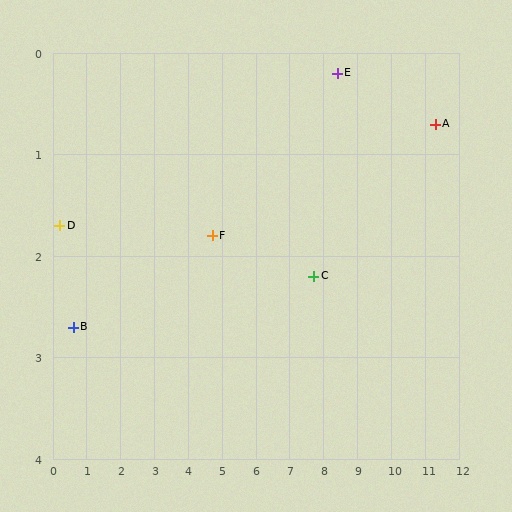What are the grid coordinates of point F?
Point F is at approximately (4.7, 1.8).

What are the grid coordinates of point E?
Point E is at approximately (8.4, 0.2).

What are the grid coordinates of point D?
Point D is at approximately (0.2, 1.7).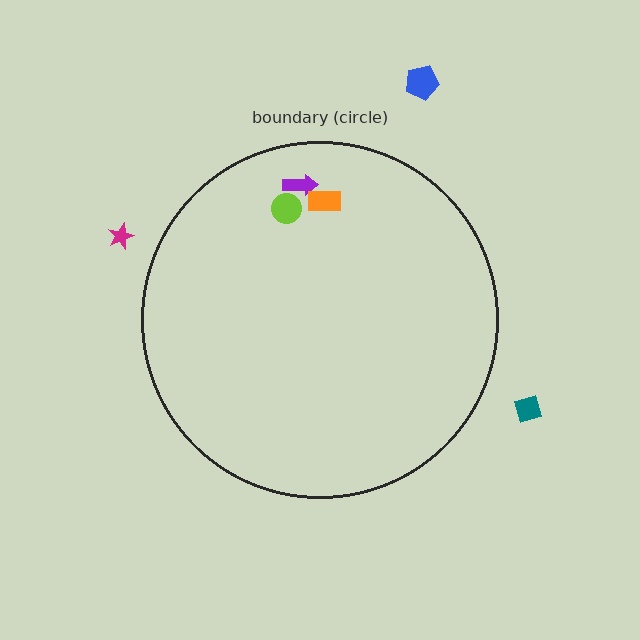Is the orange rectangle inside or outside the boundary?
Inside.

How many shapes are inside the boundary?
3 inside, 3 outside.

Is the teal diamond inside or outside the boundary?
Outside.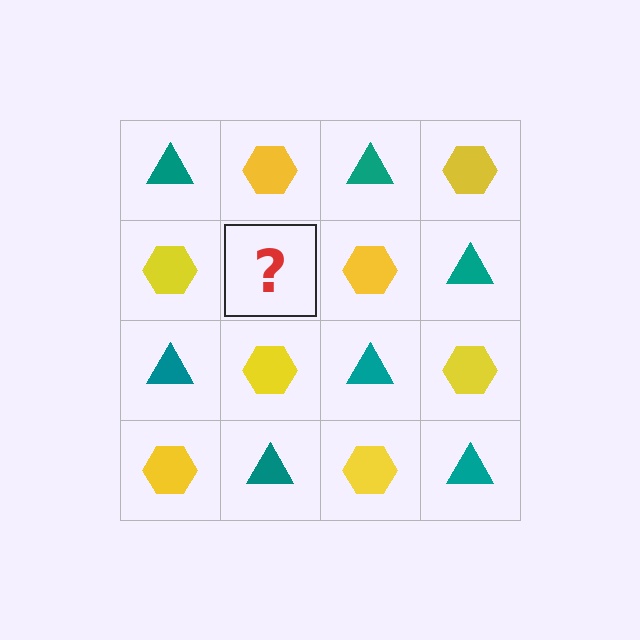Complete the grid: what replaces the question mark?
The question mark should be replaced with a teal triangle.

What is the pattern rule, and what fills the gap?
The rule is that it alternates teal triangle and yellow hexagon in a checkerboard pattern. The gap should be filled with a teal triangle.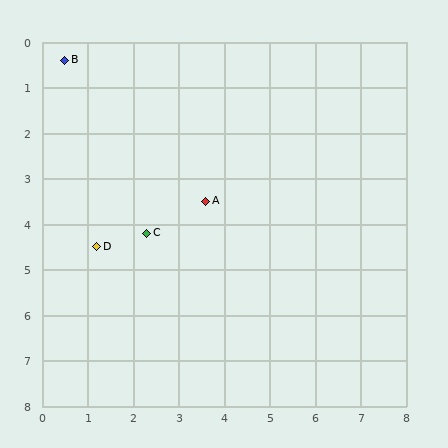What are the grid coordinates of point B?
Point B is at approximately (0.5, 0.4).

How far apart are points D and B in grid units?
Points D and B are about 4.2 grid units apart.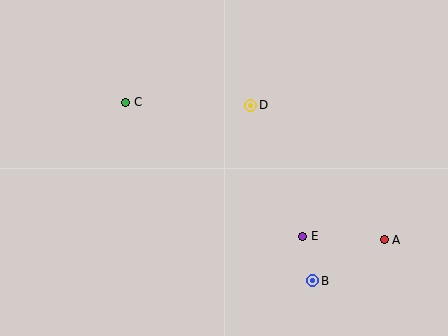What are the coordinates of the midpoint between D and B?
The midpoint between D and B is at (282, 193).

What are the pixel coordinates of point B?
Point B is at (313, 281).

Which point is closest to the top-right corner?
Point D is closest to the top-right corner.